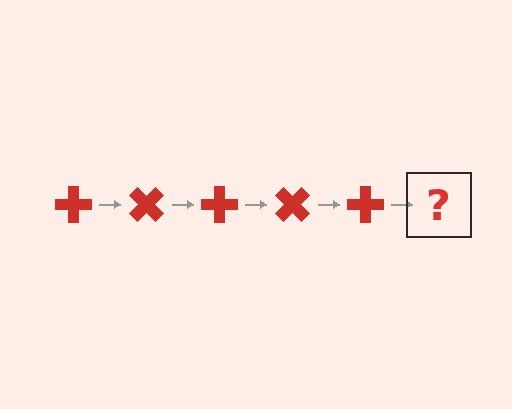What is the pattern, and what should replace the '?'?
The pattern is that the cross rotates 45 degrees each step. The '?' should be a red cross rotated 225 degrees.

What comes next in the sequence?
The next element should be a red cross rotated 225 degrees.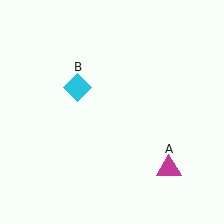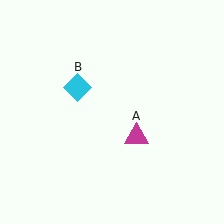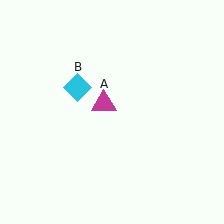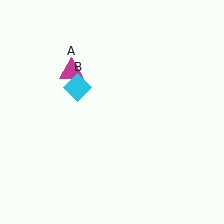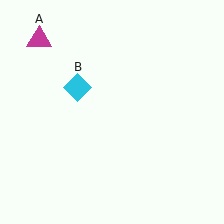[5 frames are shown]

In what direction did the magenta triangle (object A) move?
The magenta triangle (object A) moved up and to the left.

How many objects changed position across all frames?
1 object changed position: magenta triangle (object A).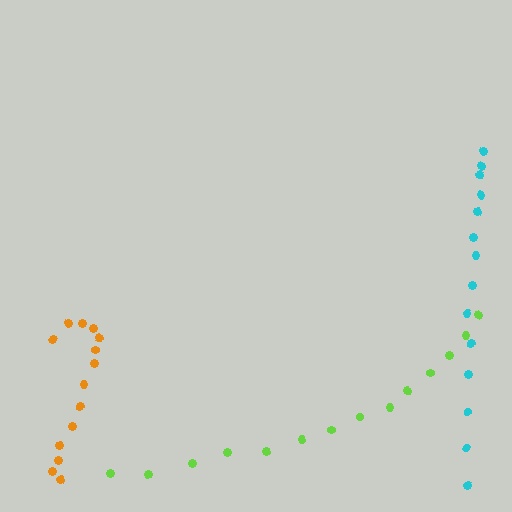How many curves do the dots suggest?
There are 3 distinct paths.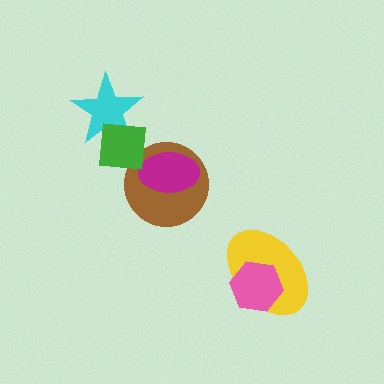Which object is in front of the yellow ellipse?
The pink hexagon is in front of the yellow ellipse.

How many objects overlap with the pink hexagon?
1 object overlaps with the pink hexagon.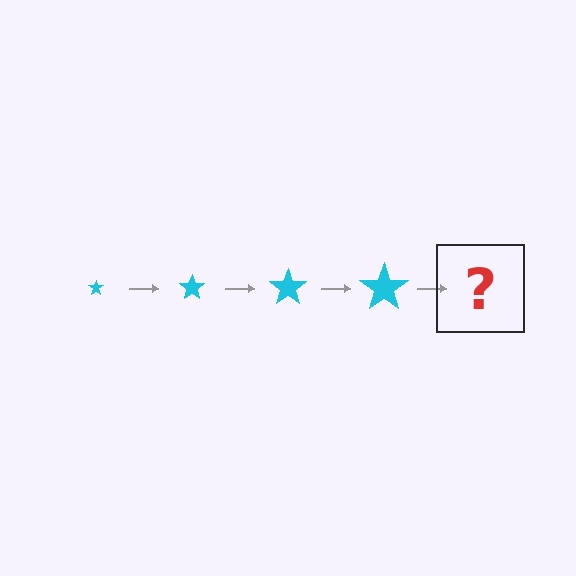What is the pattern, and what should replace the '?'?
The pattern is that the star gets progressively larger each step. The '?' should be a cyan star, larger than the previous one.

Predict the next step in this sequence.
The next step is a cyan star, larger than the previous one.